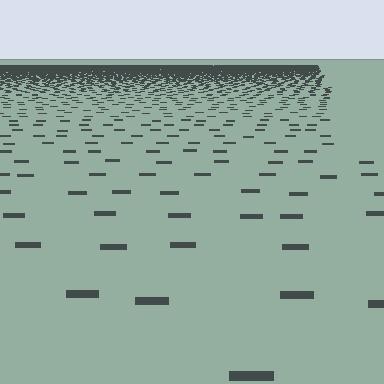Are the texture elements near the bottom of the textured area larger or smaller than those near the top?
Larger. Near the bottom, elements are closer to the viewer and appear at a bigger on-screen size.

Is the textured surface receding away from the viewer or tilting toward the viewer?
The surface is receding away from the viewer. Texture elements get smaller and denser toward the top.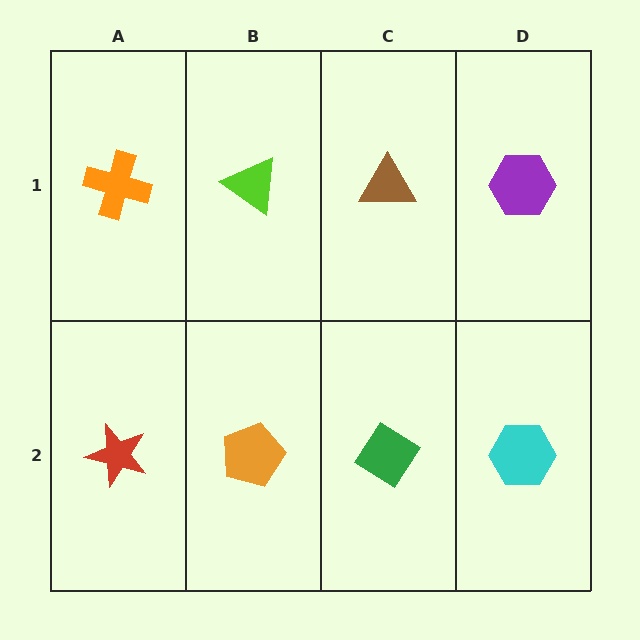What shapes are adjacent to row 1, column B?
An orange pentagon (row 2, column B), an orange cross (row 1, column A), a brown triangle (row 1, column C).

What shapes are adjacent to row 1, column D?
A cyan hexagon (row 2, column D), a brown triangle (row 1, column C).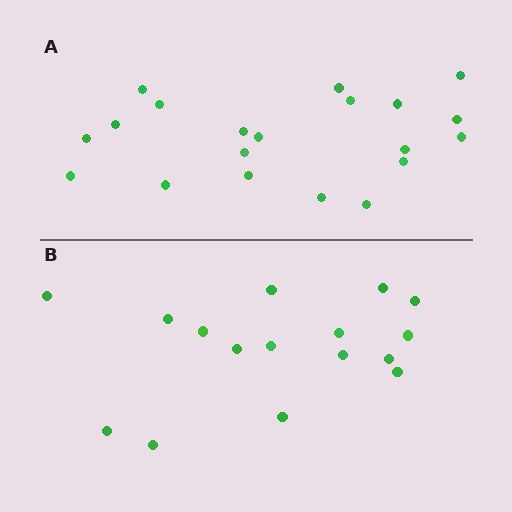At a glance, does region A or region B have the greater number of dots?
Region A (the top region) has more dots.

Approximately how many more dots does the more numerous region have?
Region A has about 4 more dots than region B.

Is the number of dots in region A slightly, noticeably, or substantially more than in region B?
Region A has noticeably more, but not dramatically so. The ratio is roughly 1.2 to 1.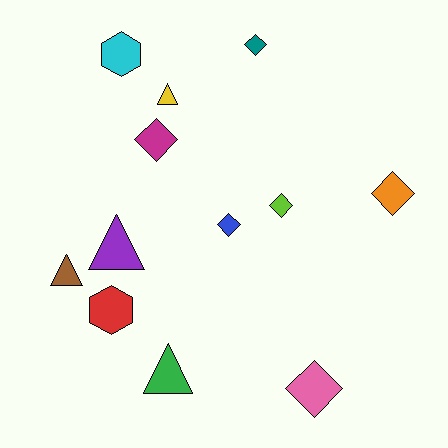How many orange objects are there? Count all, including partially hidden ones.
There is 1 orange object.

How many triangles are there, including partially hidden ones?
There are 4 triangles.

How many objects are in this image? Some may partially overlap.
There are 12 objects.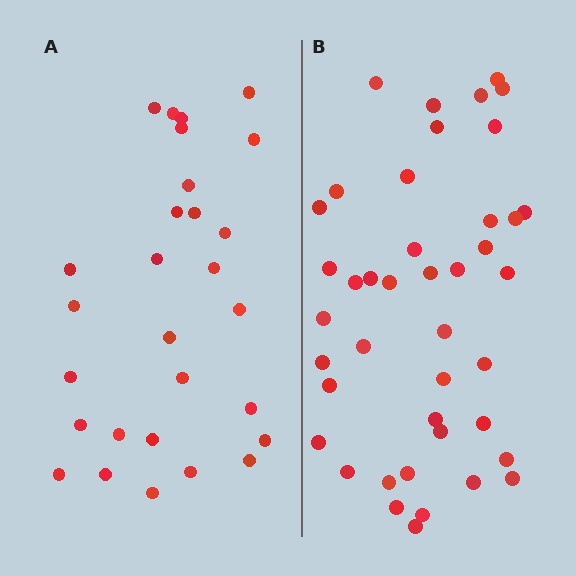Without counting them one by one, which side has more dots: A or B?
Region B (the right region) has more dots.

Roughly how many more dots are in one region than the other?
Region B has approximately 15 more dots than region A.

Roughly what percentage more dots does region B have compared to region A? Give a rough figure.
About 50% more.